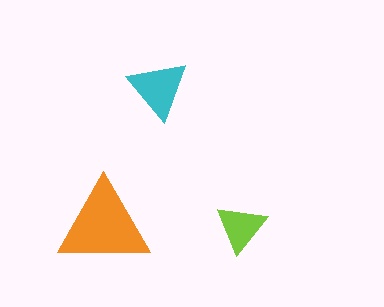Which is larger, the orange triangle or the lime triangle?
The orange one.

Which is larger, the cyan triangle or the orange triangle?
The orange one.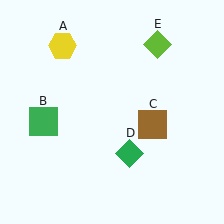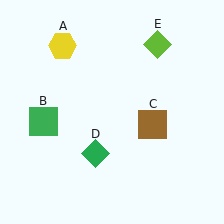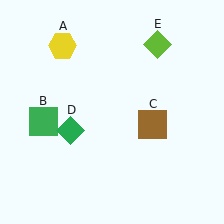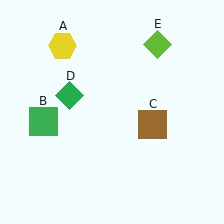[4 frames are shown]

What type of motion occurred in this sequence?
The green diamond (object D) rotated clockwise around the center of the scene.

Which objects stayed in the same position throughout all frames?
Yellow hexagon (object A) and green square (object B) and brown square (object C) and lime diamond (object E) remained stationary.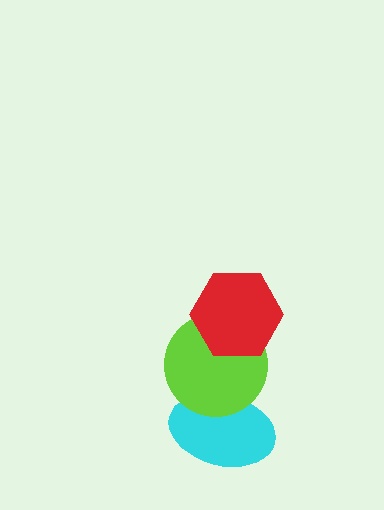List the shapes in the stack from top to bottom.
From top to bottom: the red hexagon, the lime circle, the cyan ellipse.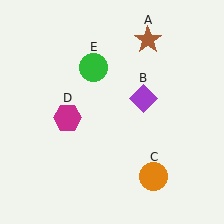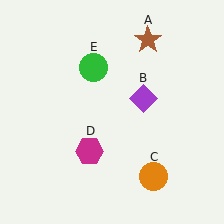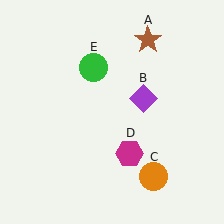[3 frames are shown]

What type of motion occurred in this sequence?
The magenta hexagon (object D) rotated counterclockwise around the center of the scene.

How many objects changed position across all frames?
1 object changed position: magenta hexagon (object D).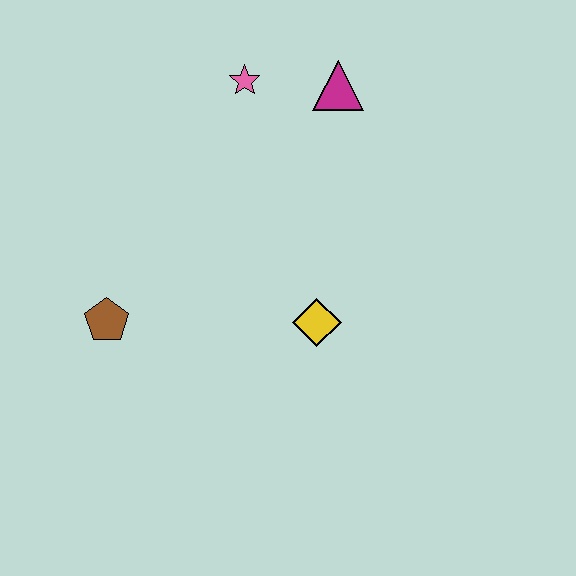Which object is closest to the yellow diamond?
The brown pentagon is closest to the yellow diamond.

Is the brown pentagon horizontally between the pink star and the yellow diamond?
No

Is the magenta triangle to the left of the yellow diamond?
No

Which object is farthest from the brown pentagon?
The magenta triangle is farthest from the brown pentagon.